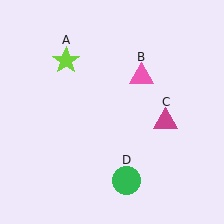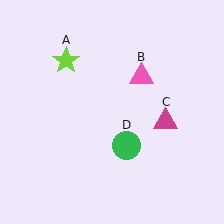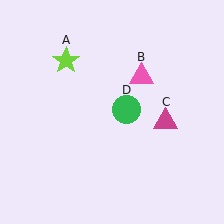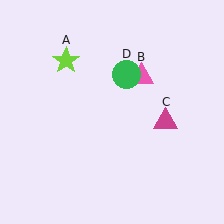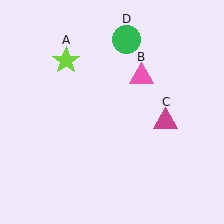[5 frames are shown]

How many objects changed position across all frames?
1 object changed position: green circle (object D).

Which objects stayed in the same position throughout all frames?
Lime star (object A) and pink triangle (object B) and magenta triangle (object C) remained stationary.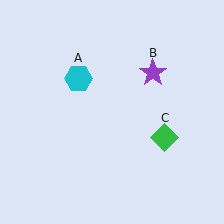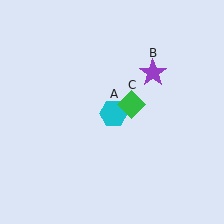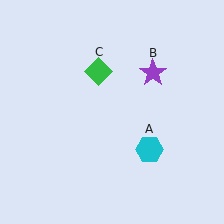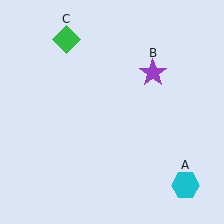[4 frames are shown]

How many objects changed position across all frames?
2 objects changed position: cyan hexagon (object A), green diamond (object C).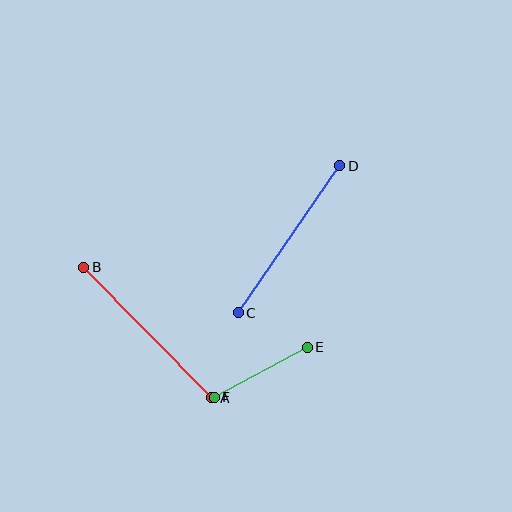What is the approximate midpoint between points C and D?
The midpoint is at approximately (289, 239) pixels.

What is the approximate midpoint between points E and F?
The midpoint is at approximately (261, 372) pixels.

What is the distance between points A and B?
The distance is approximately 183 pixels.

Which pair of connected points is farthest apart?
Points A and B are farthest apart.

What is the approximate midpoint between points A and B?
The midpoint is at approximately (148, 333) pixels.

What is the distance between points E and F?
The distance is approximately 105 pixels.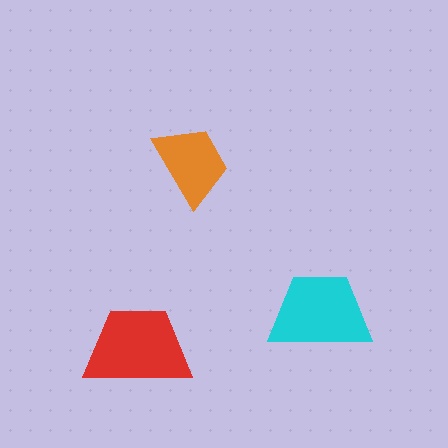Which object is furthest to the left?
The red trapezoid is leftmost.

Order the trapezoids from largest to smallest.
the red one, the cyan one, the orange one.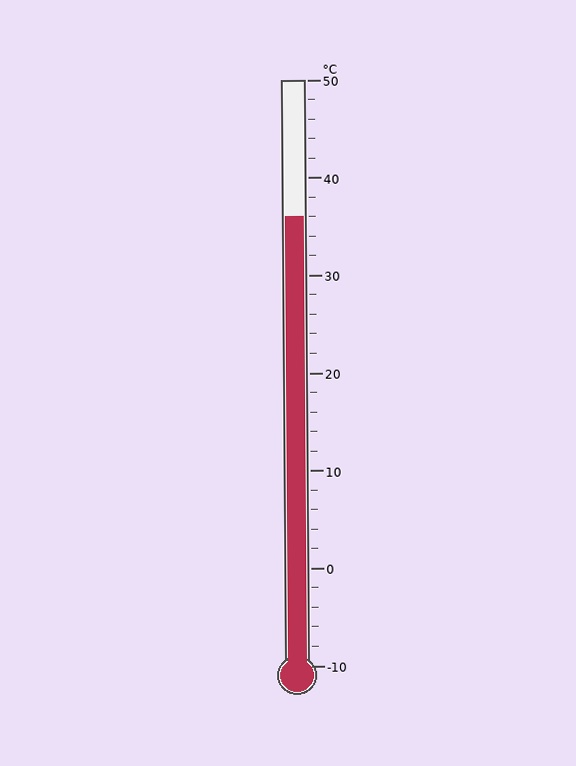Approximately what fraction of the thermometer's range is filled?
The thermometer is filled to approximately 75% of its range.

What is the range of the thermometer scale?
The thermometer scale ranges from -10°C to 50°C.